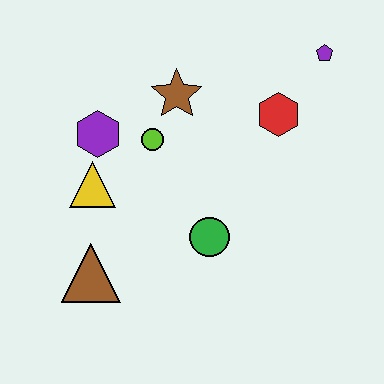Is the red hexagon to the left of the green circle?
No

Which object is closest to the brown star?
The lime circle is closest to the brown star.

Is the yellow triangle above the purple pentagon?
No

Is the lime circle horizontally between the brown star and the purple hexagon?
Yes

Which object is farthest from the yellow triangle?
The purple pentagon is farthest from the yellow triangle.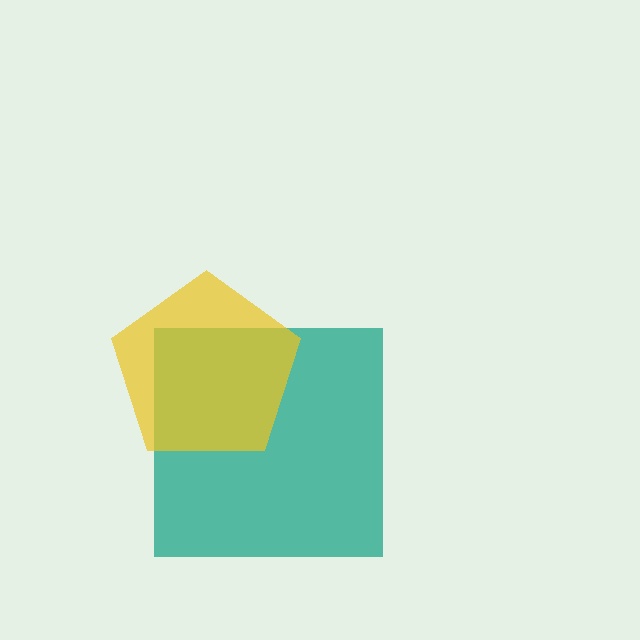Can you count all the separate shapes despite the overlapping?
Yes, there are 2 separate shapes.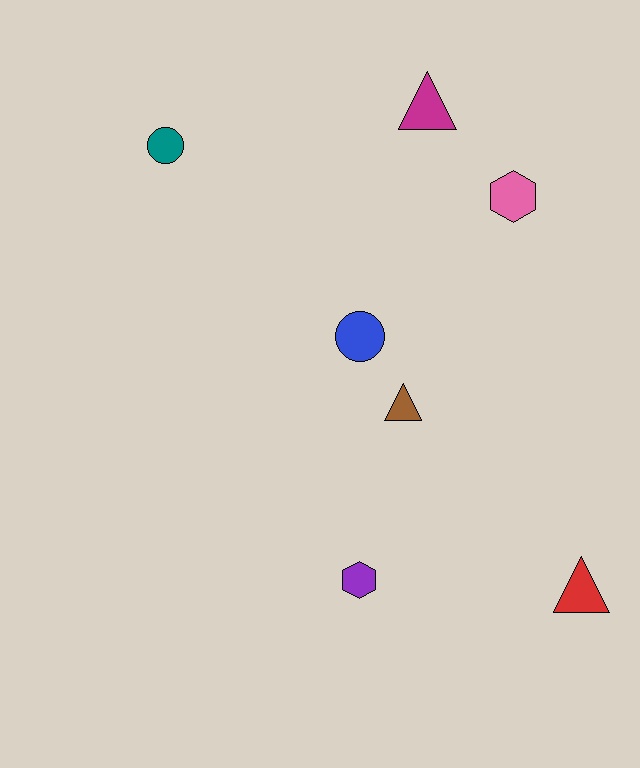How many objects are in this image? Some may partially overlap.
There are 7 objects.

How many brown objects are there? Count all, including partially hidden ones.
There is 1 brown object.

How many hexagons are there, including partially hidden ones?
There are 2 hexagons.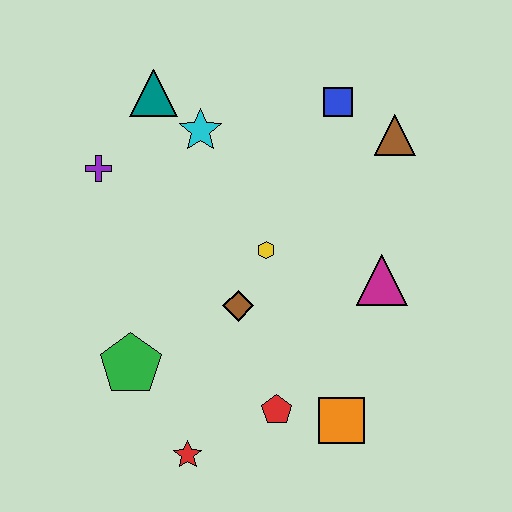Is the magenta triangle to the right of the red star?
Yes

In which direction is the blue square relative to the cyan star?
The blue square is to the right of the cyan star.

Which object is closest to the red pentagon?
The orange square is closest to the red pentagon.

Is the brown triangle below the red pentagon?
No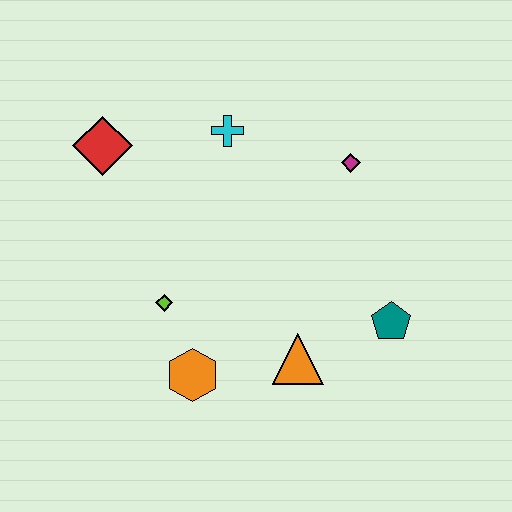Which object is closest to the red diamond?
The cyan cross is closest to the red diamond.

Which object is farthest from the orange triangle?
The red diamond is farthest from the orange triangle.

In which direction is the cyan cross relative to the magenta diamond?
The cyan cross is to the left of the magenta diamond.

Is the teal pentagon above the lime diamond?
No